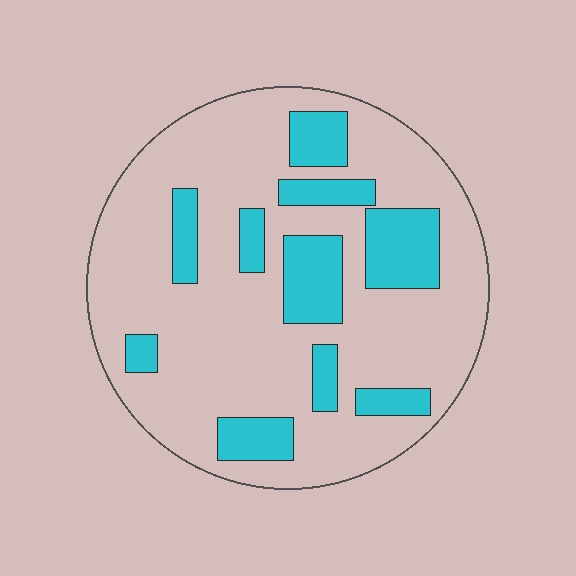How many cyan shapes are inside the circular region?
10.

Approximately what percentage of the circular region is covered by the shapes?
Approximately 25%.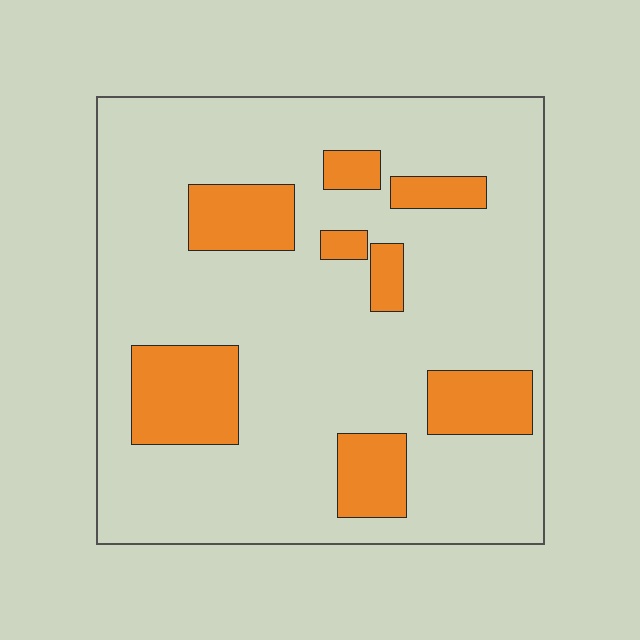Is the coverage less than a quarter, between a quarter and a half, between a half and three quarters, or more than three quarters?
Less than a quarter.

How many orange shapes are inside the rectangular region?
8.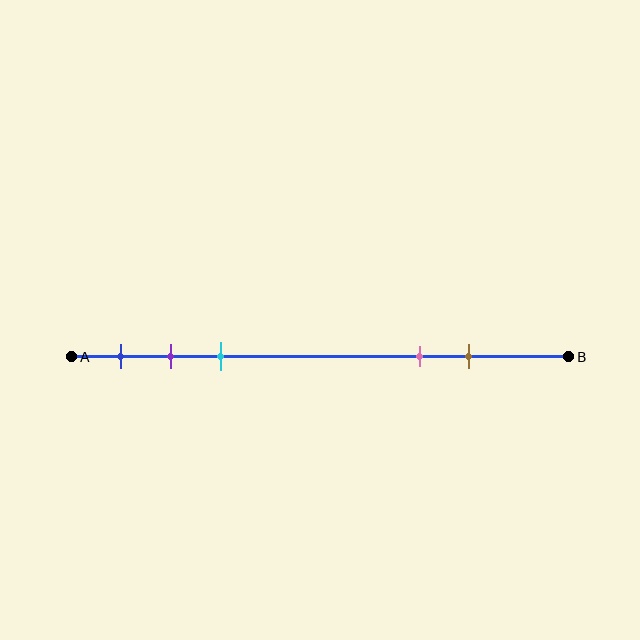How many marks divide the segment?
There are 5 marks dividing the segment.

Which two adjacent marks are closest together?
The purple and cyan marks are the closest adjacent pair.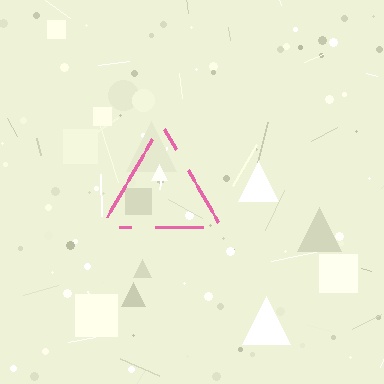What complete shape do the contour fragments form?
The contour fragments form a triangle.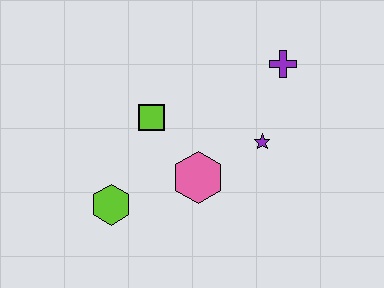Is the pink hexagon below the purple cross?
Yes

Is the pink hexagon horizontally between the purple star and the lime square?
Yes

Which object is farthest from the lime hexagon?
The purple cross is farthest from the lime hexagon.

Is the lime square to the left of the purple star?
Yes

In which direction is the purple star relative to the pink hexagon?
The purple star is to the right of the pink hexagon.